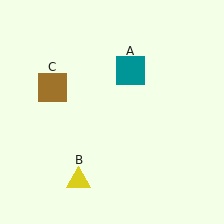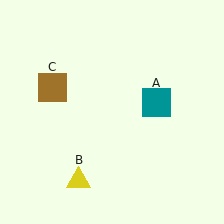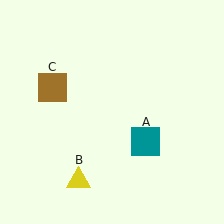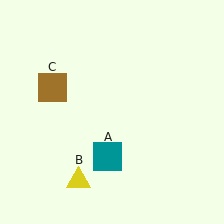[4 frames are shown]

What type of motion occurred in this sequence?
The teal square (object A) rotated clockwise around the center of the scene.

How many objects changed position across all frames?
1 object changed position: teal square (object A).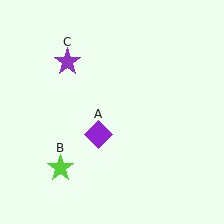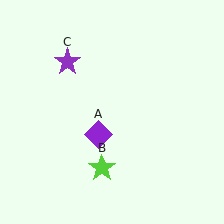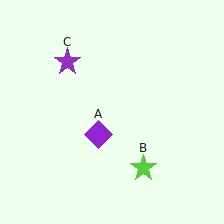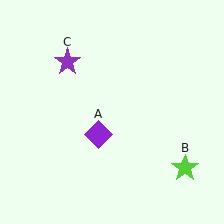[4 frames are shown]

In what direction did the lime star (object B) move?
The lime star (object B) moved right.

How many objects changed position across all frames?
1 object changed position: lime star (object B).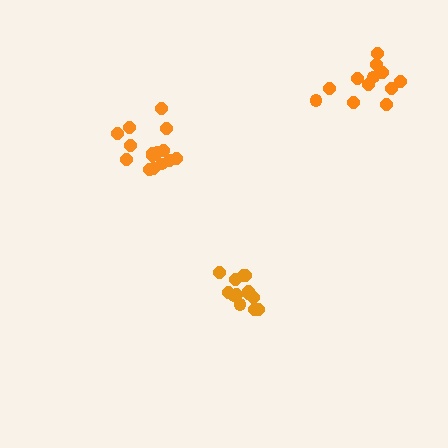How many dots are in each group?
Group 1: 15 dots, Group 2: 13 dots, Group 3: 12 dots (40 total).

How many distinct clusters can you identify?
There are 3 distinct clusters.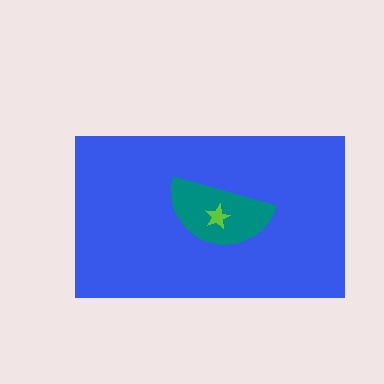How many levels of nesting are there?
3.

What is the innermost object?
The lime star.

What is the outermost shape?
The blue rectangle.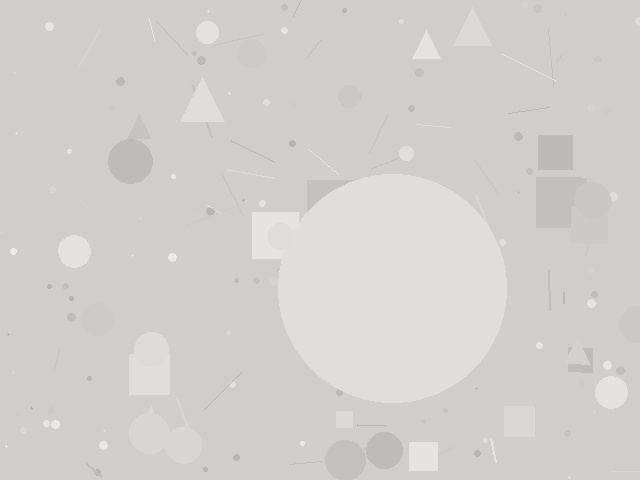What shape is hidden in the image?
A circle is hidden in the image.